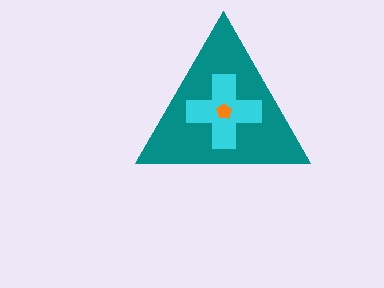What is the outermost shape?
The teal triangle.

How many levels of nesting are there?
3.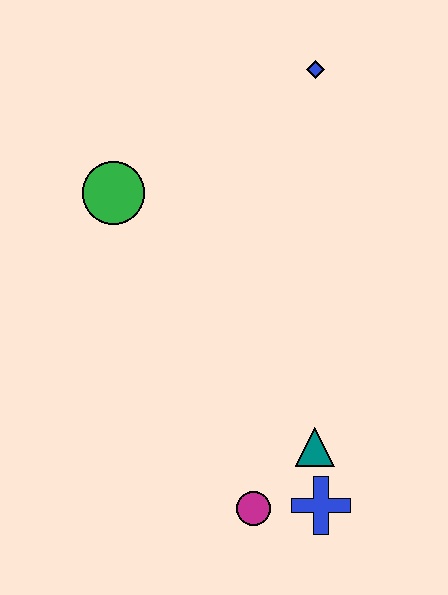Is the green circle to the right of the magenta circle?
No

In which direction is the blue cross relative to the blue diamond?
The blue cross is below the blue diamond.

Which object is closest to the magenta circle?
The blue cross is closest to the magenta circle.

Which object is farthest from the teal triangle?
The blue diamond is farthest from the teal triangle.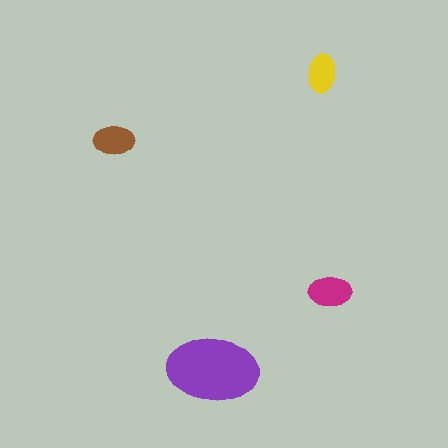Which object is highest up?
The yellow ellipse is topmost.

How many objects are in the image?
There are 4 objects in the image.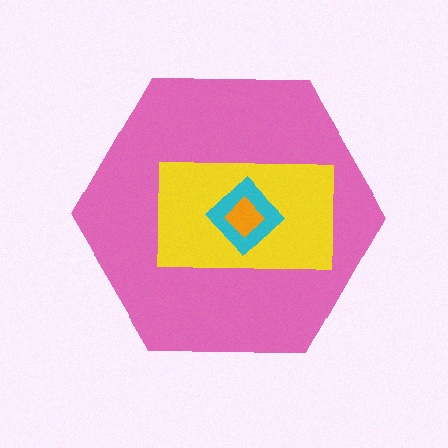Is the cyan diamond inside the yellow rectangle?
Yes.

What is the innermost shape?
The orange diamond.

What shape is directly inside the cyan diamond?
The orange diamond.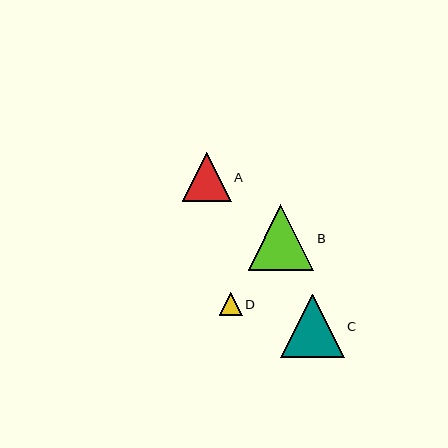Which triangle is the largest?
Triangle B is the largest with a size of approximately 65 pixels.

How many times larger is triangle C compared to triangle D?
Triangle C is approximately 2.8 times the size of triangle D.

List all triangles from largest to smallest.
From largest to smallest: B, C, A, D.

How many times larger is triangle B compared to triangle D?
Triangle B is approximately 2.9 times the size of triangle D.